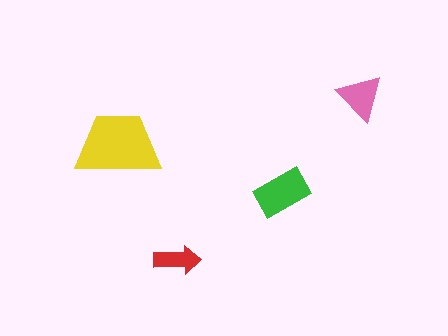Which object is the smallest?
The red arrow.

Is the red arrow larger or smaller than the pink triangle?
Smaller.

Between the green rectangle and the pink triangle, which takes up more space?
The green rectangle.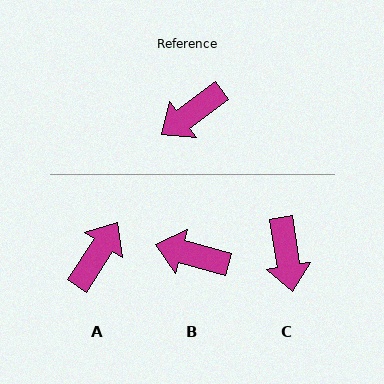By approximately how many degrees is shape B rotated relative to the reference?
Approximately 52 degrees clockwise.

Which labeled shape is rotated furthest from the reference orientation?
A, about 160 degrees away.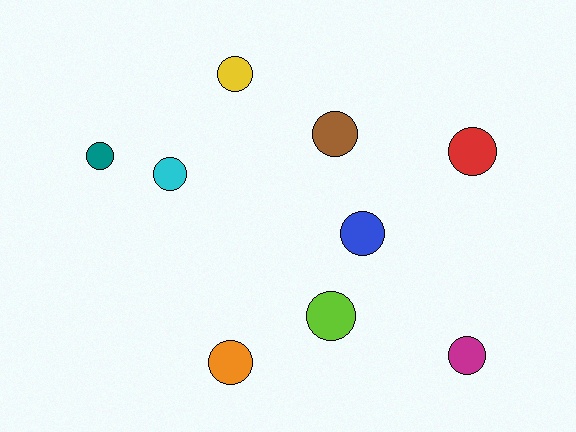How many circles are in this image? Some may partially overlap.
There are 9 circles.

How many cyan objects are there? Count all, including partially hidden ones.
There is 1 cyan object.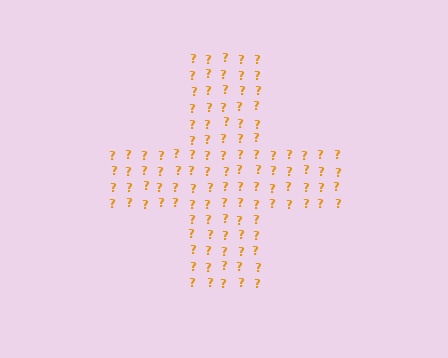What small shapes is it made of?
It is made of small question marks.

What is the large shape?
The large shape is a cross.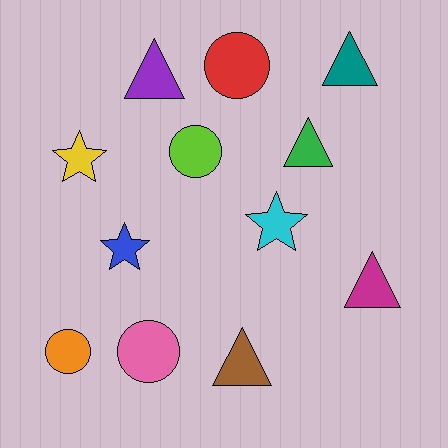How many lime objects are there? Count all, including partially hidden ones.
There is 1 lime object.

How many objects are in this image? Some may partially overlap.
There are 12 objects.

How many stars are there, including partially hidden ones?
There are 3 stars.